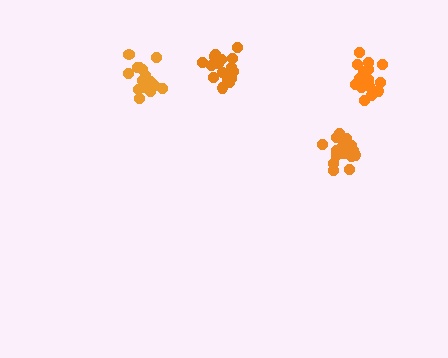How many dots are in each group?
Group 1: 16 dots, Group 2: 17 dots, Group 3: 16 dots, Group 4: 16 dots (65 total).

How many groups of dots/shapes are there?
There are 4 groups.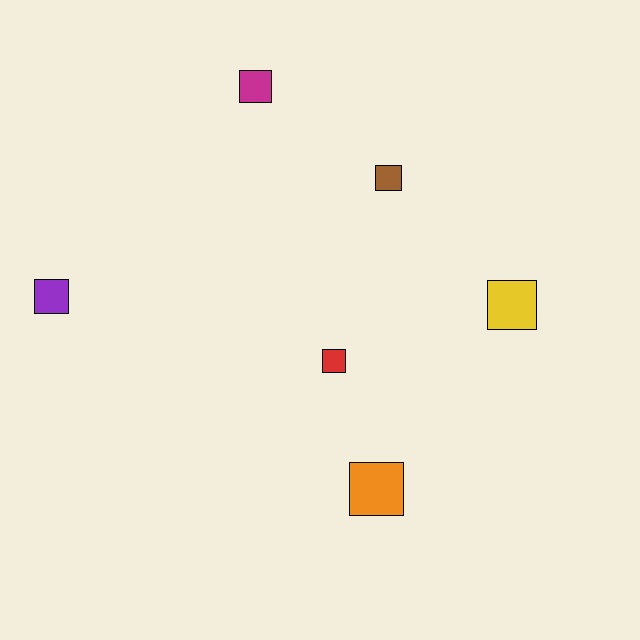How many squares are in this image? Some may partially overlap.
There are 6 squares.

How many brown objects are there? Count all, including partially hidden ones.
There is 1 brown object.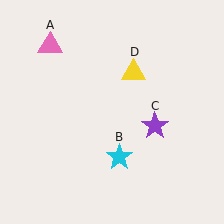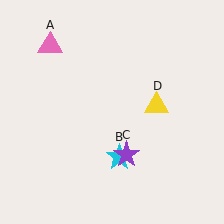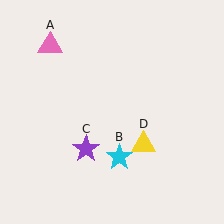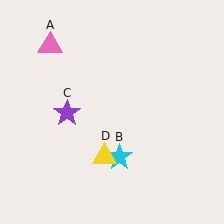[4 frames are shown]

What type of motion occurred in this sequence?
The purple star (object C), yellow triangle (object D) rotated clockwise around the center of the scene.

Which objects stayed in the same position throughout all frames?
Pink triangle (object A) and cyan star (object B) remained stationary.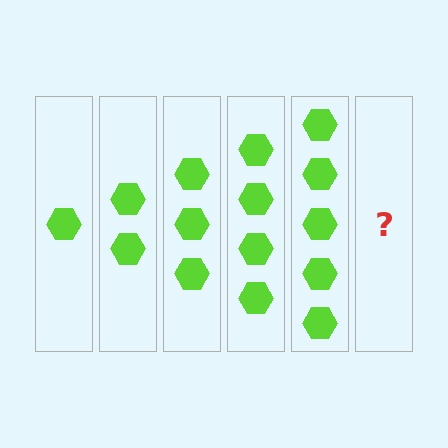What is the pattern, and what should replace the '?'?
The pattern is that each step adds one more hexagon. The '?' should be 6 hexagons.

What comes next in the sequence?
The next element should be 6 hexagons.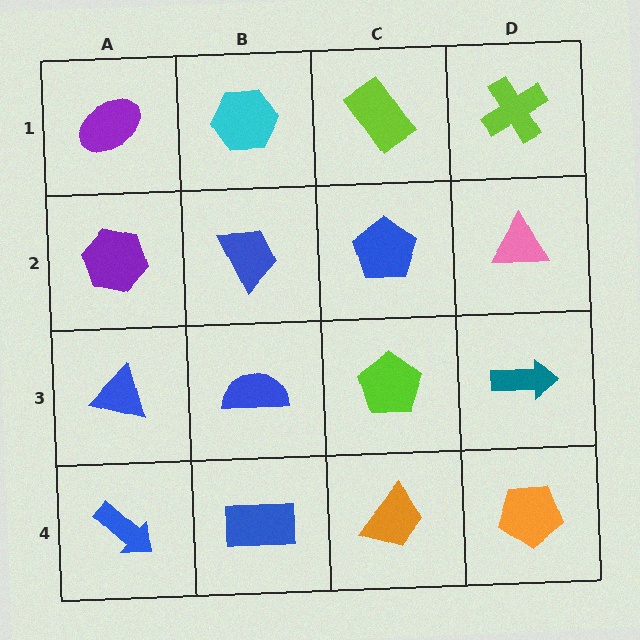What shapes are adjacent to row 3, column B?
A blue trapezoid (row 2, column B), a blue rectangle (row 4, column B), a blue triangle (row 3, column A), a lime pentagon (row 3, column C).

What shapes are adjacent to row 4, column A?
A blue triangle (row 3, column A), a blue rectangle (row 4, column B).